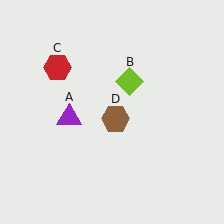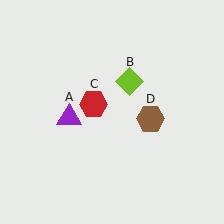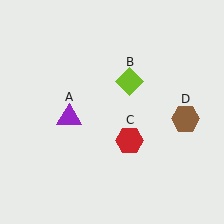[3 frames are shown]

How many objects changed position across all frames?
2 objects changed position: red hexagon (object C), brown hexagon (object D).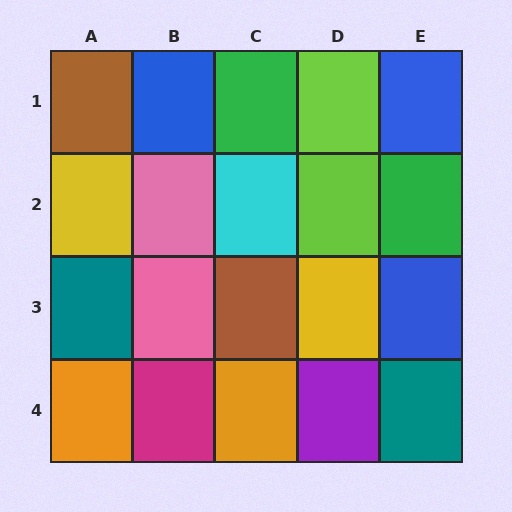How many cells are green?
2 cells are green.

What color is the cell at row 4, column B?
Magenta.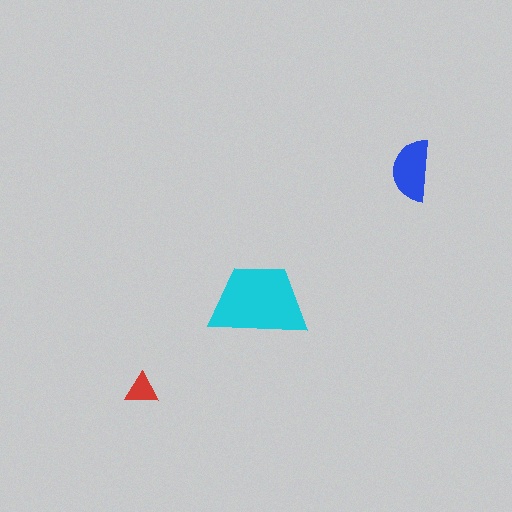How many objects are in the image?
There are 3 objects in the image.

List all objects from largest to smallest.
The cyan trapezoid, the blue semicircle, the red triangle.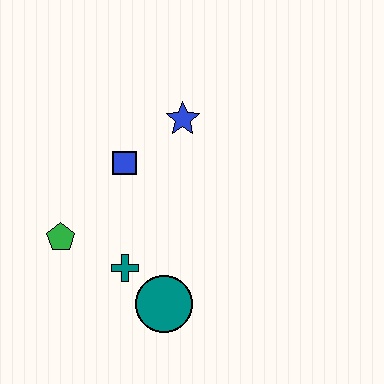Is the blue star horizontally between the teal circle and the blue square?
No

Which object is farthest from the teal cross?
The blue star is farthest from the teal cross.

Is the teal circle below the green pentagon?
Yes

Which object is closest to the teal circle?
The teal cross is closest to the teal circle.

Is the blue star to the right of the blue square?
Yes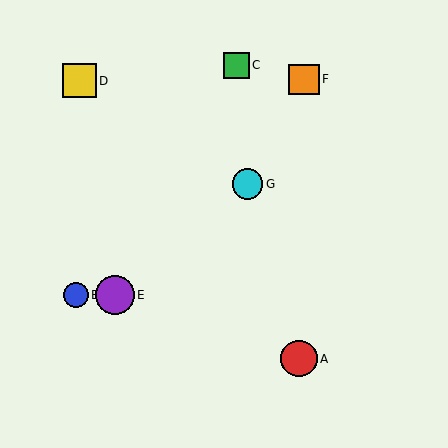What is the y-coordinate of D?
Object D is at y≈81.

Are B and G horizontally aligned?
No, B is at y≈295 and G is at y≈184.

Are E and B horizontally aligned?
Yes, both are at y≈295.